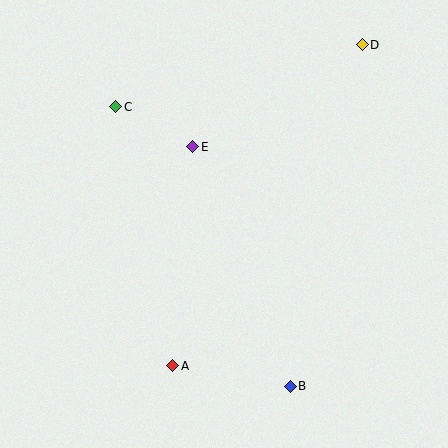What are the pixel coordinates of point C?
Point C is at (116, 107).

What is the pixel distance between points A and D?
The distance between A and D is 373 pixels.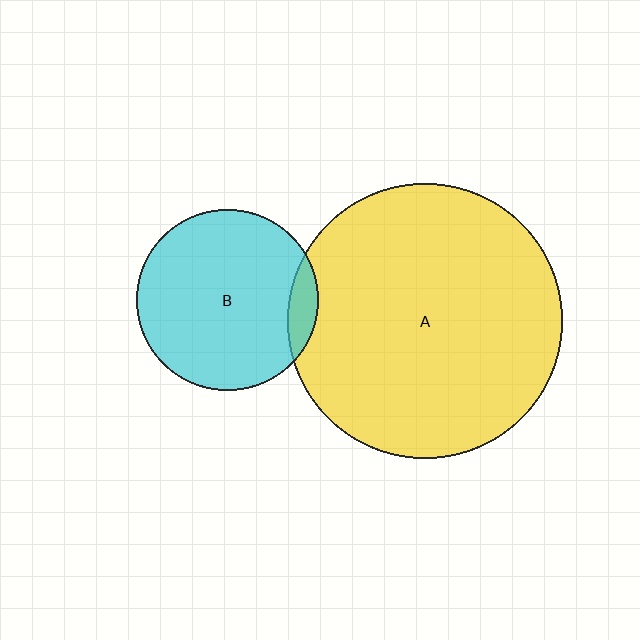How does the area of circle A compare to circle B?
Approximately 2.3 times.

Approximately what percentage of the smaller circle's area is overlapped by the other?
Approximately 10%.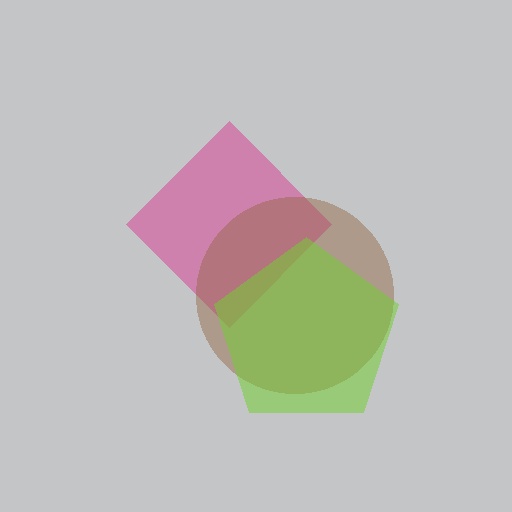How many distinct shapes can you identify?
There are 3 distinct shapes: a magenta diamond, a brown circle, a lime pentagon.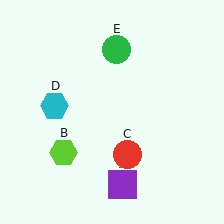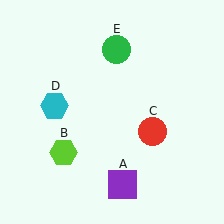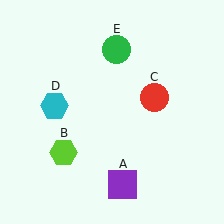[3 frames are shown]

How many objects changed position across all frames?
1 object changed position: red circle (object C).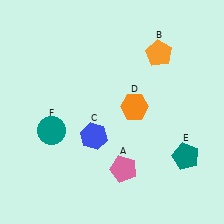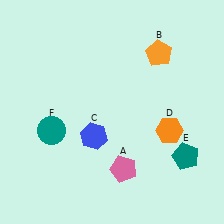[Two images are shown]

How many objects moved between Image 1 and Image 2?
1 object moved between the two images.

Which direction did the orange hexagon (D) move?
The orange hexagon (D) moved right.